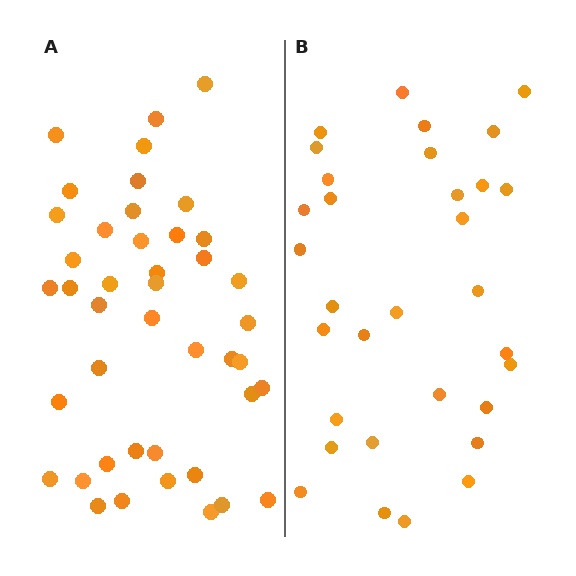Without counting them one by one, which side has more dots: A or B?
Region A (the left region) has more dots.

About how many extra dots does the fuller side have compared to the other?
Region A has roughly 12 or so more dots than region B.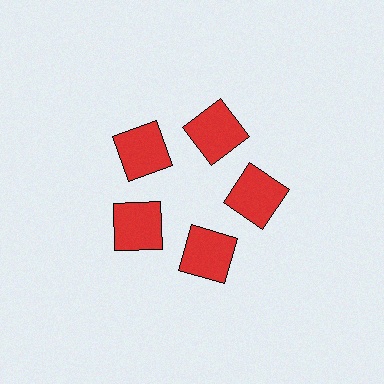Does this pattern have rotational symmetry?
Yes, this pattern has 5-fold rotational symmetry. It looks the same after rotating 72 degrees around the center.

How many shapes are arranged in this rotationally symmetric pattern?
There are 5 shapes, arranged in 5 groups of 1.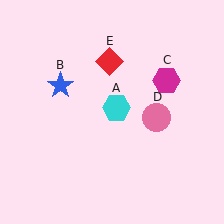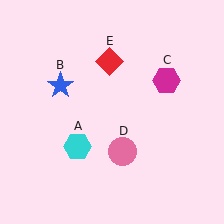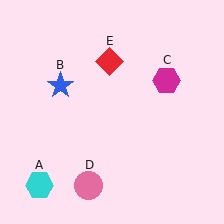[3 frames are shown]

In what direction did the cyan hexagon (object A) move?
The cyan hexagon (object A) moved down and to the left.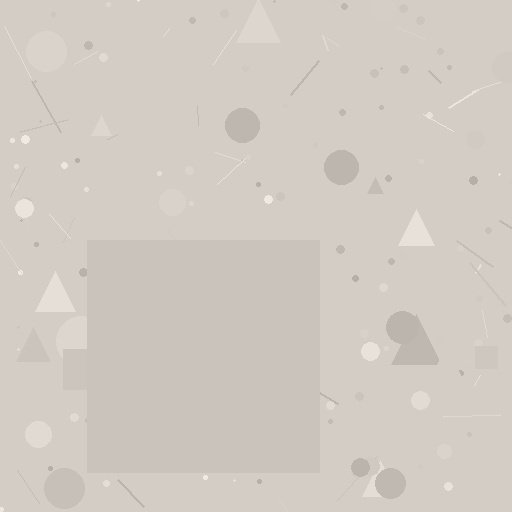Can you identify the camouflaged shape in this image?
The camouflaged shape is a square.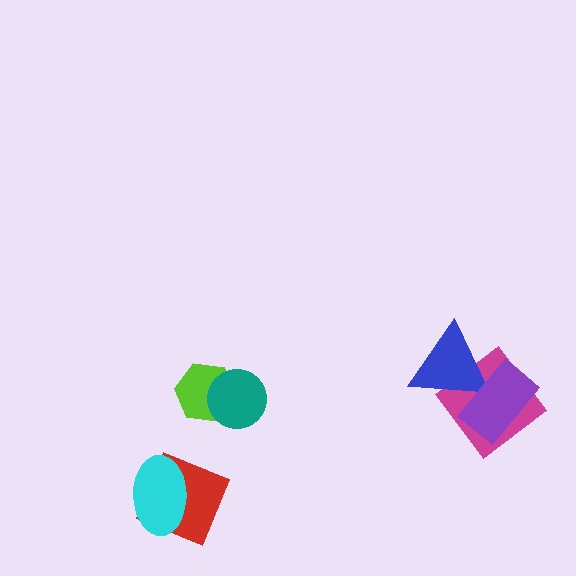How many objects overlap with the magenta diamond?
2 objects overlap with the magenta diamond.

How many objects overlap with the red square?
1 object overlaps with the red square.